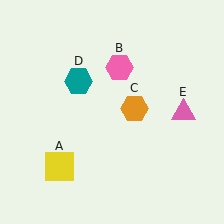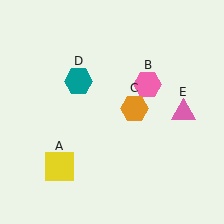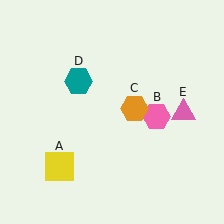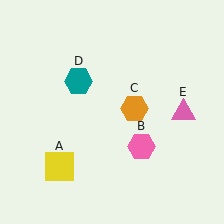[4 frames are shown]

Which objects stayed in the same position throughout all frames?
Yellow square (object A) and orange hexagon (object C) and teal hexagon (object D) and pink triangle (object E) remained stationary.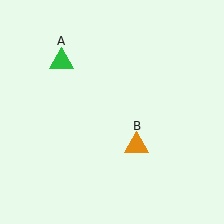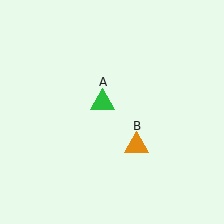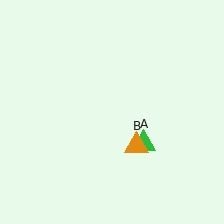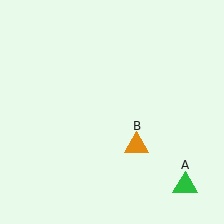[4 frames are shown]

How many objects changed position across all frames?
1 object changed position: green triangle (object A).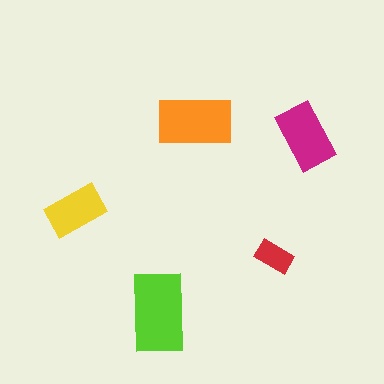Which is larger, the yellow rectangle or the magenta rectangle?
The magenta one.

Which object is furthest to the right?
The magenta rectangle is rightmost.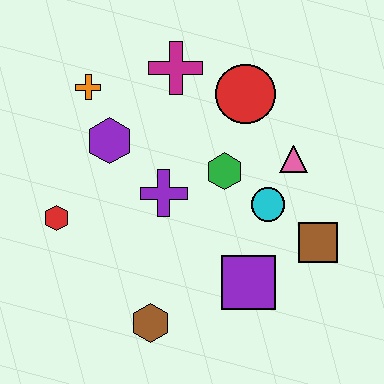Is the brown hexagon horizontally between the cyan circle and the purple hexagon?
Yes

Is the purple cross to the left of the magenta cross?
Yes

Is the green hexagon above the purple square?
Yes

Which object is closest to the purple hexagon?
The orange cross is closest to the purple hexagon.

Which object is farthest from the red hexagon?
The brown square is farthest from the red hexagon.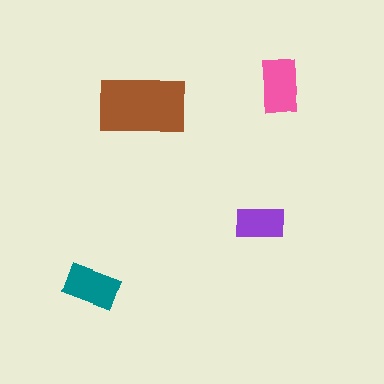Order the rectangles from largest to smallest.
the brown one, the pink one, the teal one, the purple one.